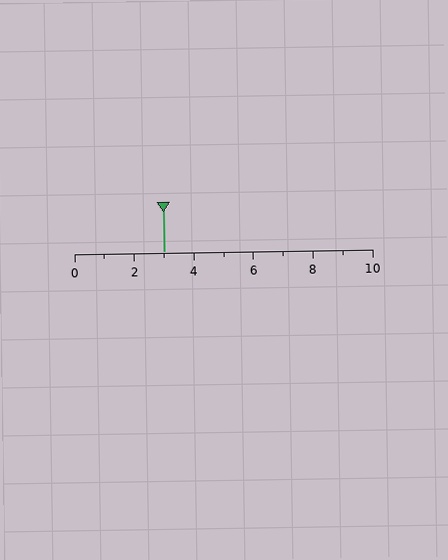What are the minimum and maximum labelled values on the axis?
The axis runs from 0 to 10.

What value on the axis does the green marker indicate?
The marker indicates approximately 3.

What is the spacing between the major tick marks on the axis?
The major ticks are spaced 2 apart.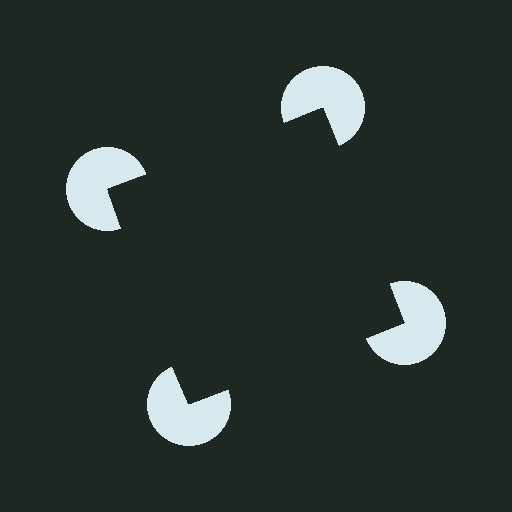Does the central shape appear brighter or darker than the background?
It typically appears slightly darker than the background, even though no actual brightness change is drawn.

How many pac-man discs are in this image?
There are 4 — one at each vertex of the illusory square.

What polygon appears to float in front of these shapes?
An illusory square — its edges are inferred from the aligned wedge cuts in the pac-man discs, not physically drawn.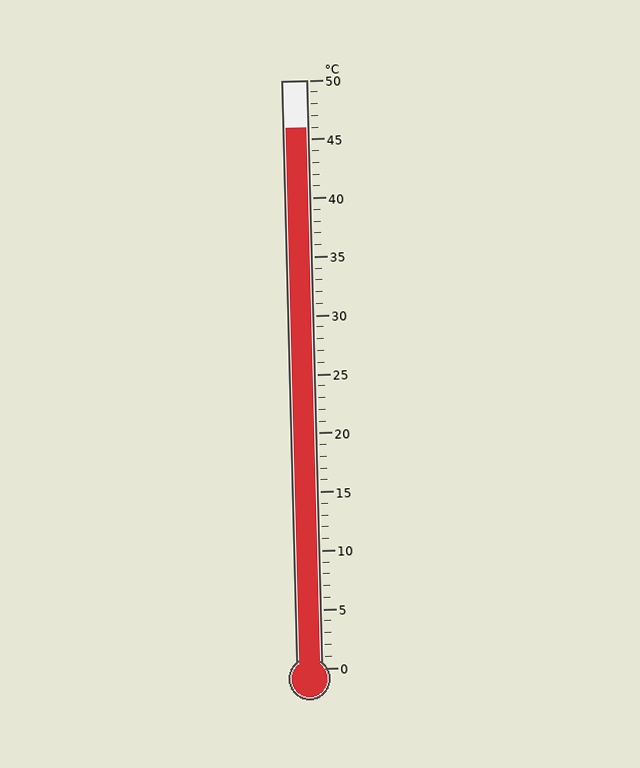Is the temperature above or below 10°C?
The temperature is above 10°C.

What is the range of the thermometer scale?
The thermometer scale ranges from 0°C to 50°C.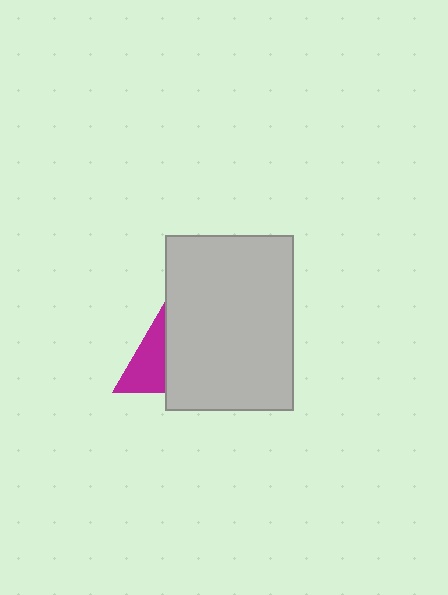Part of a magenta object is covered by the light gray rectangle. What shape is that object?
It is a triangle.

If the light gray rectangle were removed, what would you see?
You would see the complete magenta triangle.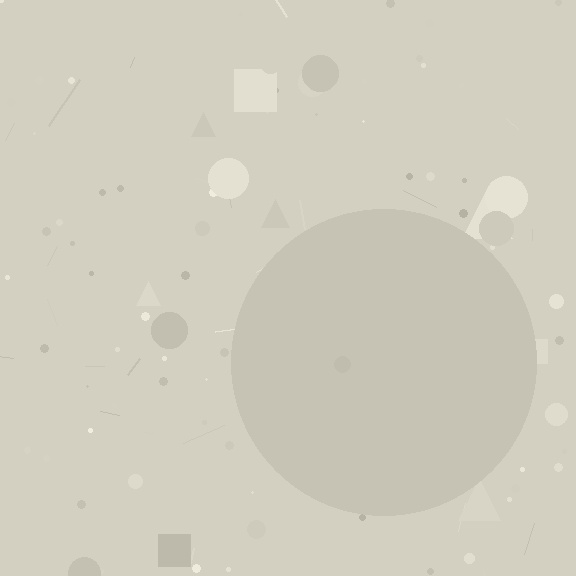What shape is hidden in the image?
A circle is hidden in the image.